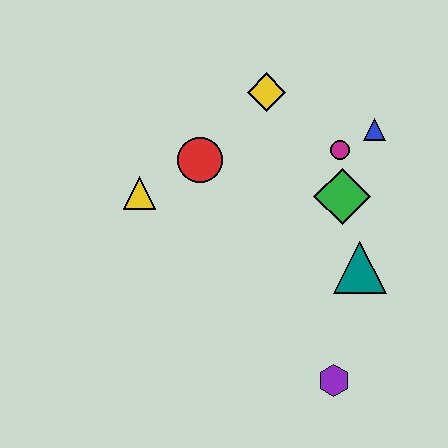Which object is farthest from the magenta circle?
The purple hexagon is farthest from the magenta circle.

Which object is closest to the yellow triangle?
The red circle is closest to the yellow triangle.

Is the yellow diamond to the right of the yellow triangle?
Yes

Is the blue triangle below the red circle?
No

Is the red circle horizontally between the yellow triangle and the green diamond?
Yes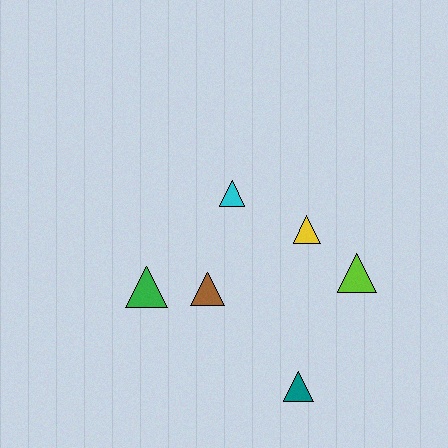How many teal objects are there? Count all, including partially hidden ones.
There is 1 teal object.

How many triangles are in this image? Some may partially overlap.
There are 6 triangles.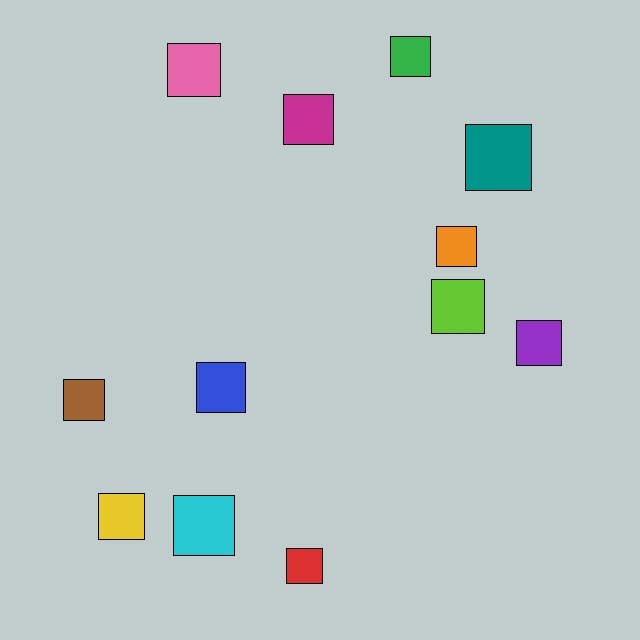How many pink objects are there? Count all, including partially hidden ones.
There is 1 pink object.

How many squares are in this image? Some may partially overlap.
There are 12 squares.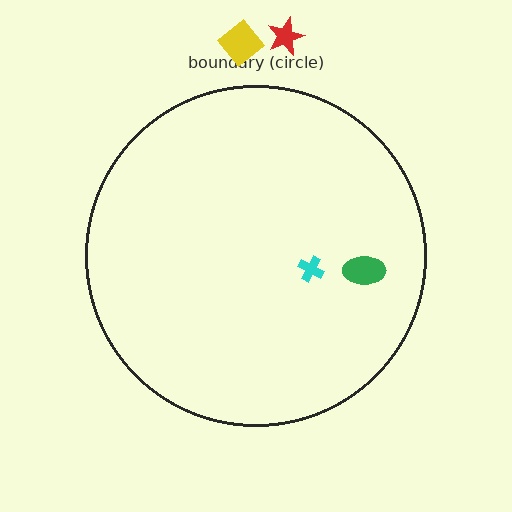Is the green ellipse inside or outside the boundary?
Inside.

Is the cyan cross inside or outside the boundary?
Inside.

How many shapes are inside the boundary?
2 inside, 2 outside.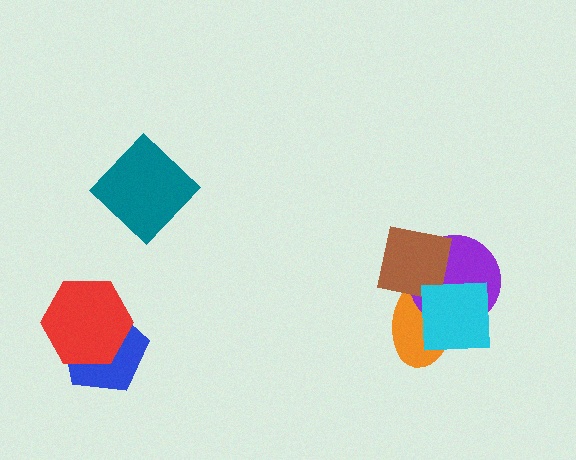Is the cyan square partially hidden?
No, no other shape covers it.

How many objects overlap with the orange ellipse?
3 objects overlap with the orange ellipse.